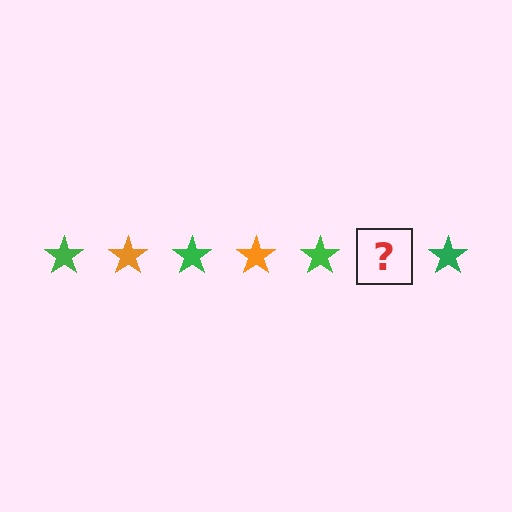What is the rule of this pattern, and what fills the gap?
The rule is that the pattern cycles through green, orange stars. The gap should be filled with an orange star.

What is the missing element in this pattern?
The missing element is an orange star.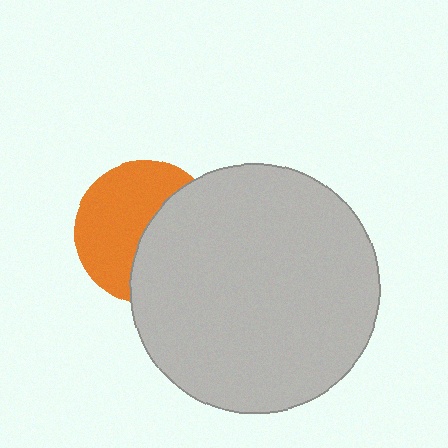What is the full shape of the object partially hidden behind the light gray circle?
The partially hidden object is an orange circle.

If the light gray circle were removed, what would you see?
You would see the complete orange circle.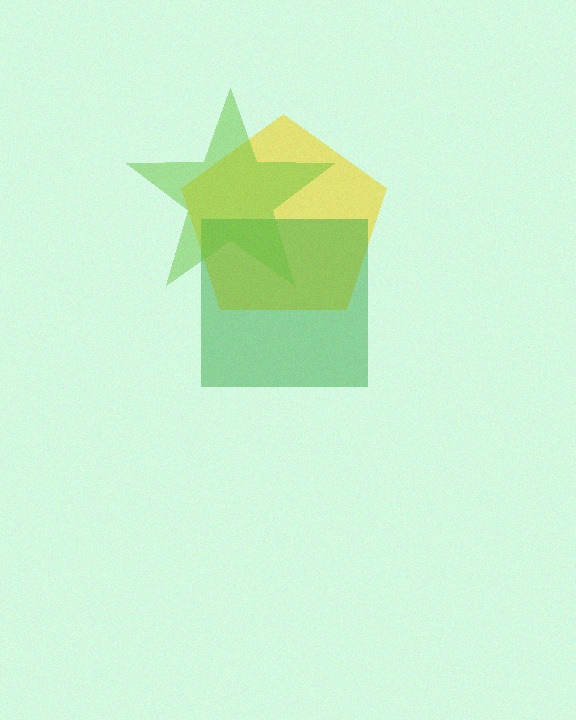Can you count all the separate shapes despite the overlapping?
Yes, there are 3 separate shapes.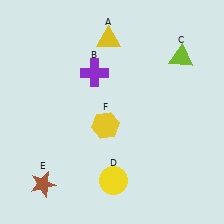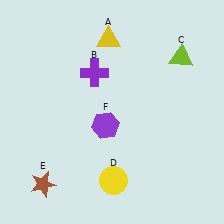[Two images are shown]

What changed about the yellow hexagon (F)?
In Image 1, F is yellow. In Image 2, it changed to purple.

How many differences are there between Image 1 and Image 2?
There is 1 difference between the two images.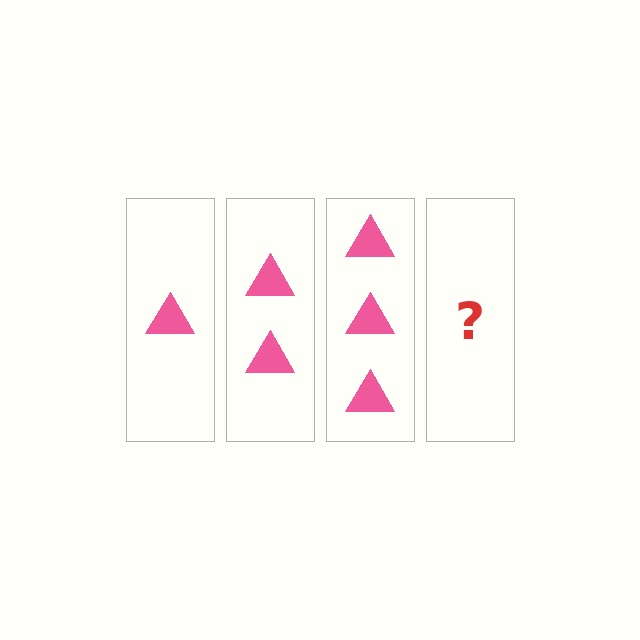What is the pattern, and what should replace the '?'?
The pattern is that each step adds one more triangle. The '?' should be 4 triangles.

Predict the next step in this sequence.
The next step is 4 triangles.